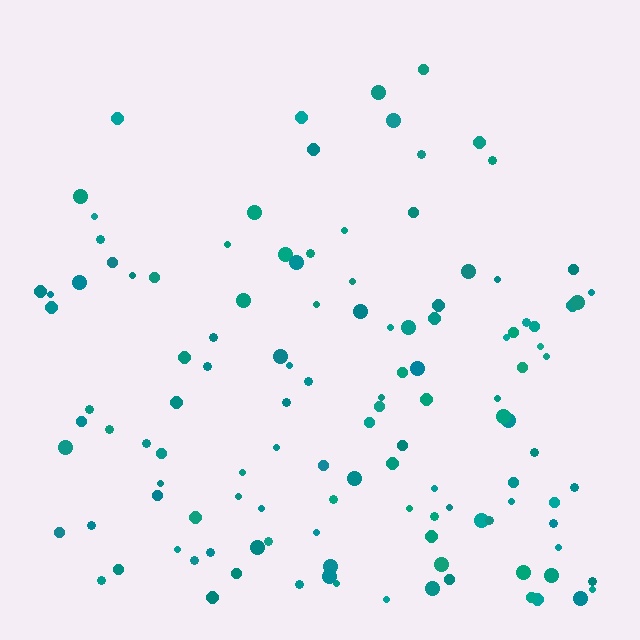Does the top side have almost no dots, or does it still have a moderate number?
Still a moderate number, just noticeably fewer than the bottom.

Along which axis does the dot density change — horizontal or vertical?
Vertical.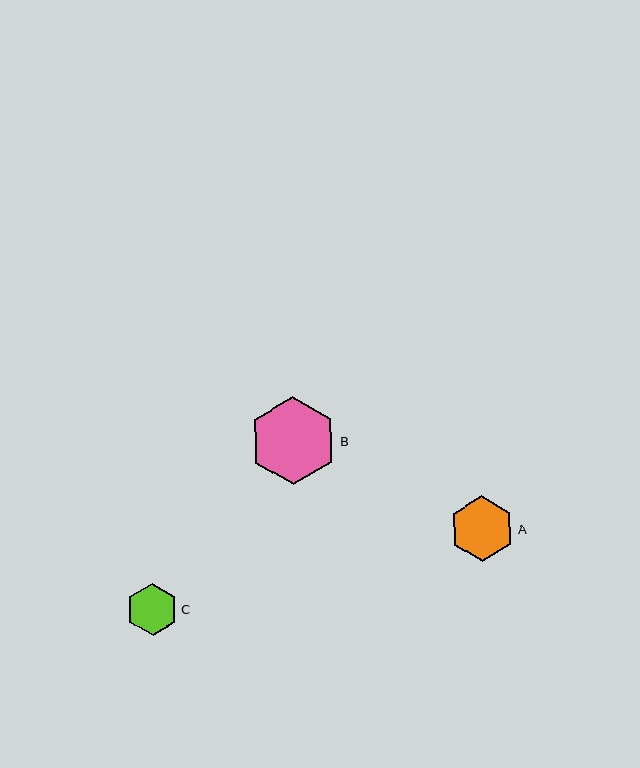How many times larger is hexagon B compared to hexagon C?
Hexagon B is approximately 1.7 times the size of hexagon C.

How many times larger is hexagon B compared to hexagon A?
Hexagon B is approximately 1.3 times the size of hexagon A.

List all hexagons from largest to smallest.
From largest to smallest: B, A, C.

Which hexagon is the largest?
Hexagon B is the largest with a size of approximately 88 pixels.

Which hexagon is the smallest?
Hexagon C is the smallest with a size of approximately 52 pixels.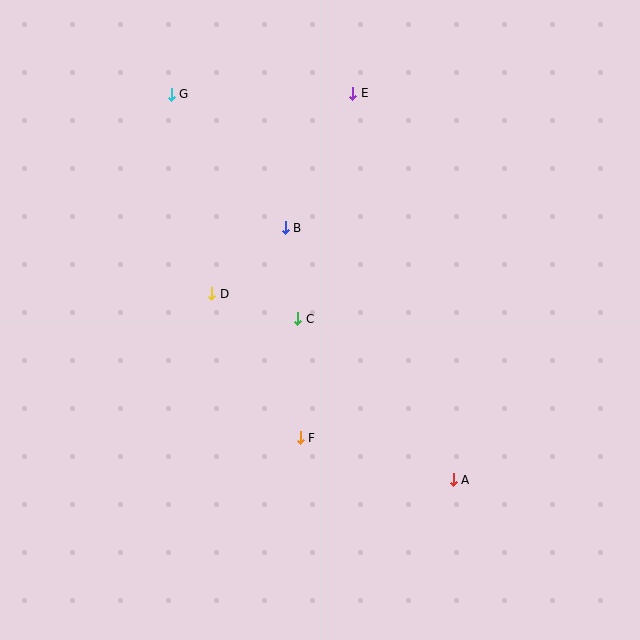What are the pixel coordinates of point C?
Point C is at (298, 319).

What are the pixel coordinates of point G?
Point G is at (171, 94).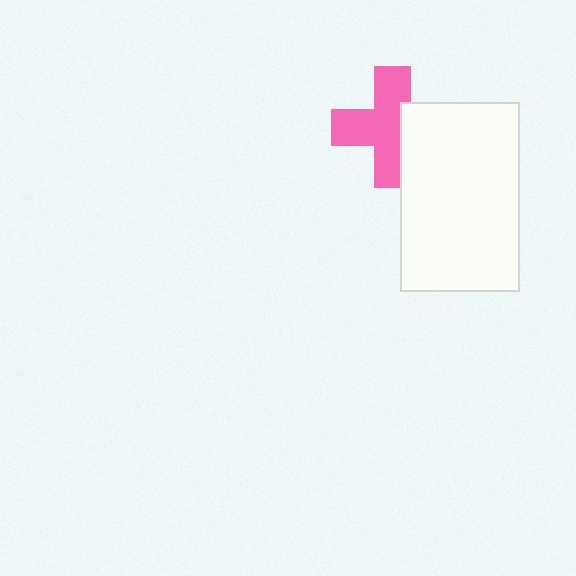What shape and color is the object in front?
The object in front is a white rectangle.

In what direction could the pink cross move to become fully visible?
The pink cross could move left. That would shift it out from behind the white rectangle entirely.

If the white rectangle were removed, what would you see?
You would see the complete pink cross.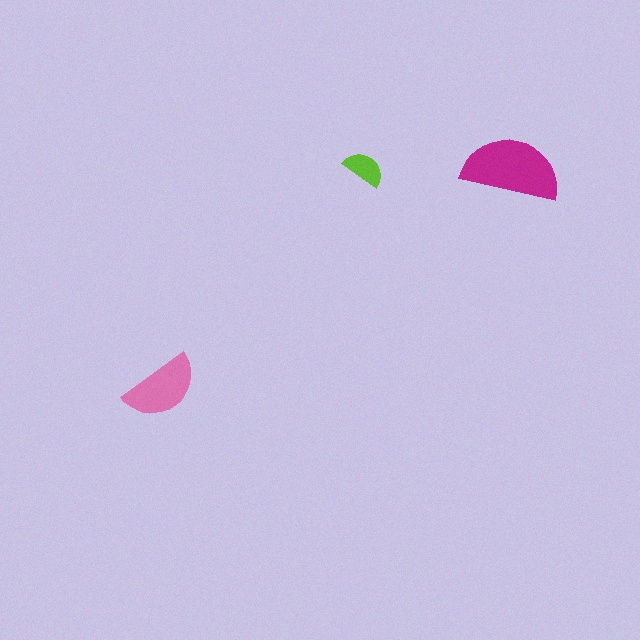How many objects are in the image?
There are 3 objects in the image.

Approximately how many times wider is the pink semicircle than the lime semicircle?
About 2 times wider.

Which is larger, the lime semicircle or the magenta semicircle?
The magenta one.